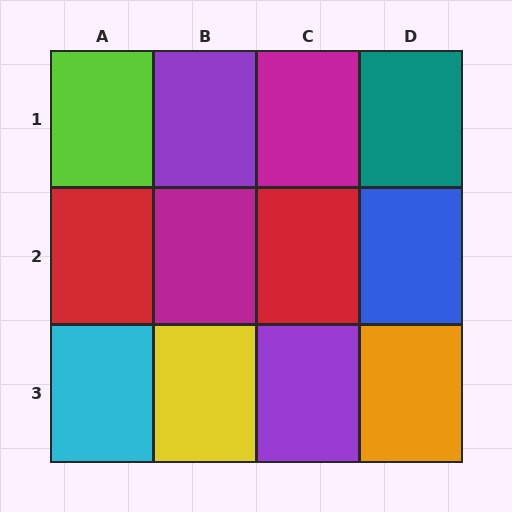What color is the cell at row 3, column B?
Yellow.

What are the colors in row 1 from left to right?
Lime, purple, magenta, teal.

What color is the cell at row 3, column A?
Cyan.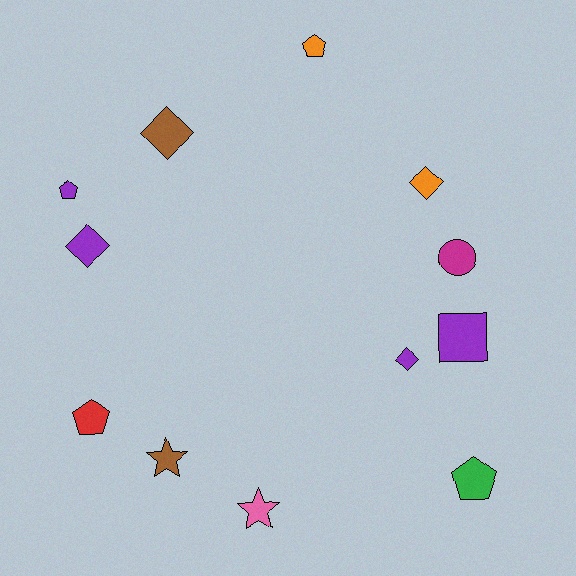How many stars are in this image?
There are 2 stars.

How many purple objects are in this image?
There are 4 purple objects.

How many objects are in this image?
There are 12 objects.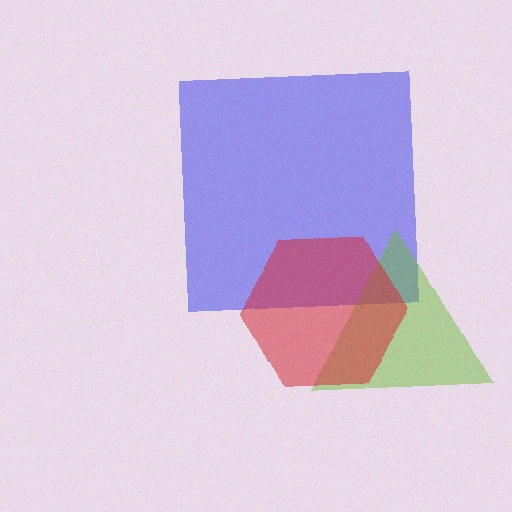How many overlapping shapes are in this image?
There are 3 overlapping shapes in the image.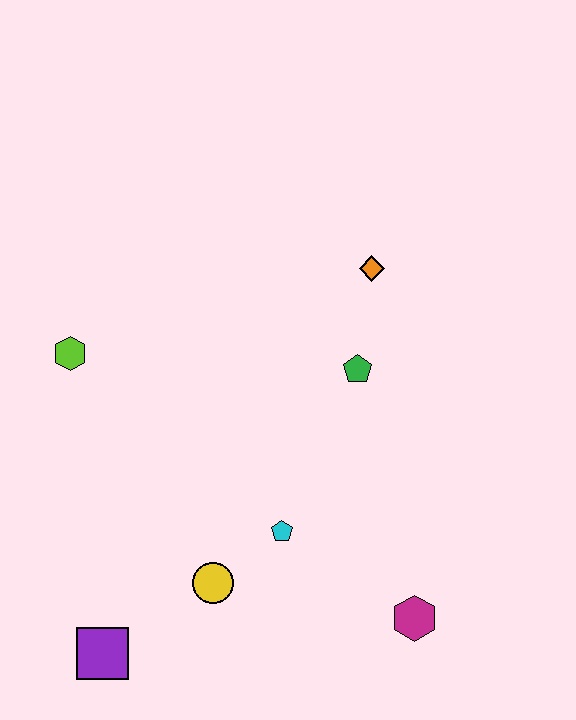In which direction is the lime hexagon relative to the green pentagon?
The lime hexagon is to the left of the green pentagon.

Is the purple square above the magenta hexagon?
No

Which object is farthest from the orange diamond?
The purple square is farthest from the orange diamond.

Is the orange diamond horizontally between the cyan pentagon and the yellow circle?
No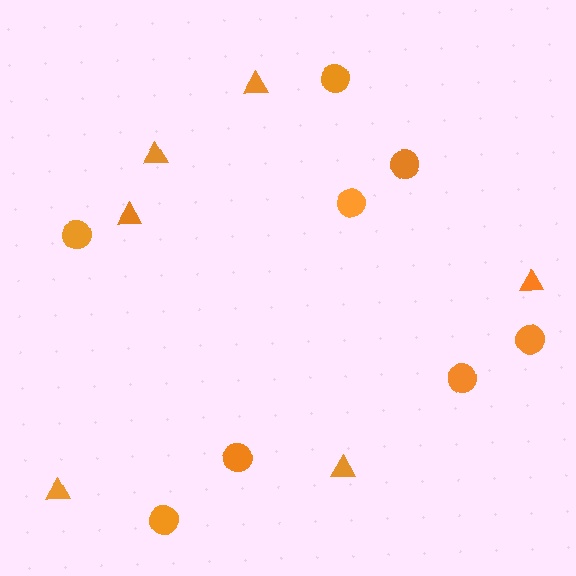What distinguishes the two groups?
There are 2 groups: one group of triangles (6) and one group of circles (8).